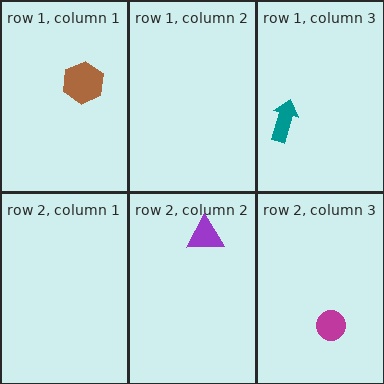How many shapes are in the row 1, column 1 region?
1.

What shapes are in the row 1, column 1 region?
The brown hexagon.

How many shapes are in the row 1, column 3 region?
1.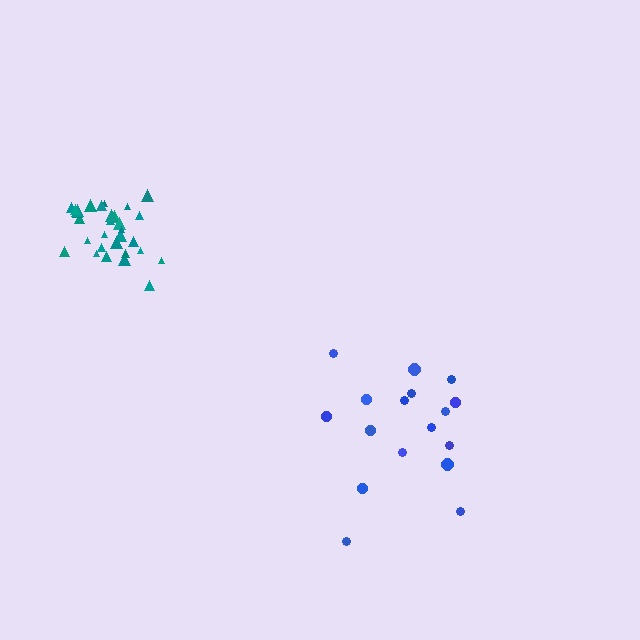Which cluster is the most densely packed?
Teal.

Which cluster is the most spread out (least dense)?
Blue.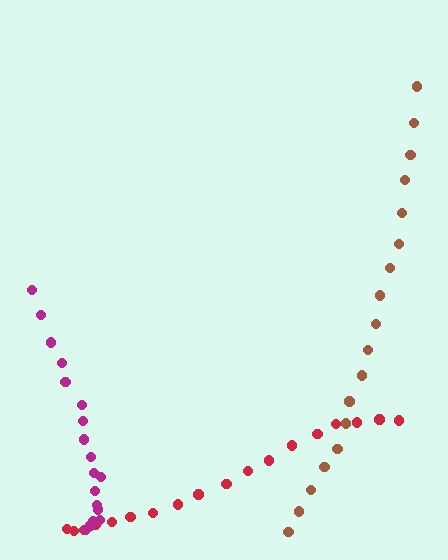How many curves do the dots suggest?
There are 3 distinct paths.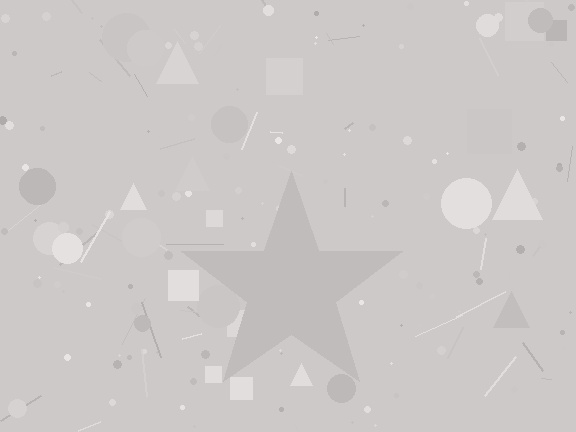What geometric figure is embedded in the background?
A star is embedded in the background.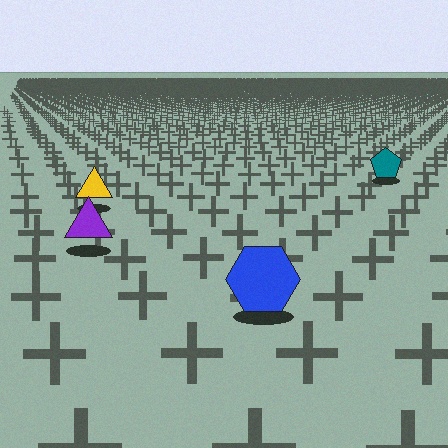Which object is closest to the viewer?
The blue hexagon is closest. The texture marks near it are larger and more spread out.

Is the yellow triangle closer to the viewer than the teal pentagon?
Yes. The yellow triangle is closer — you can tell from the texture gradient: the ground texture is coarser near it.